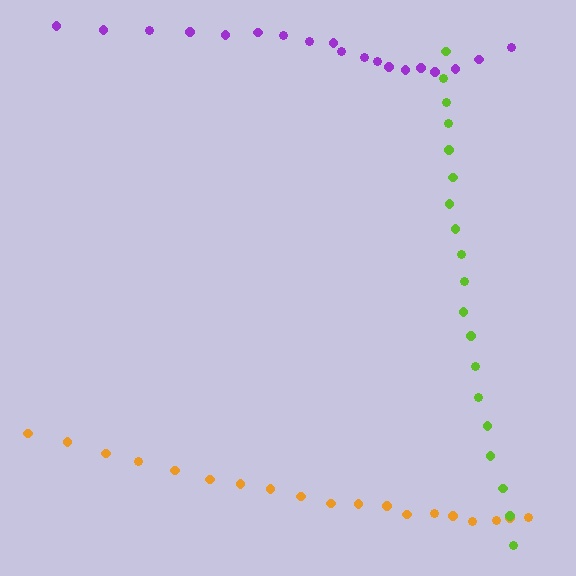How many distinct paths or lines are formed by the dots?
There are 3 distinct paths.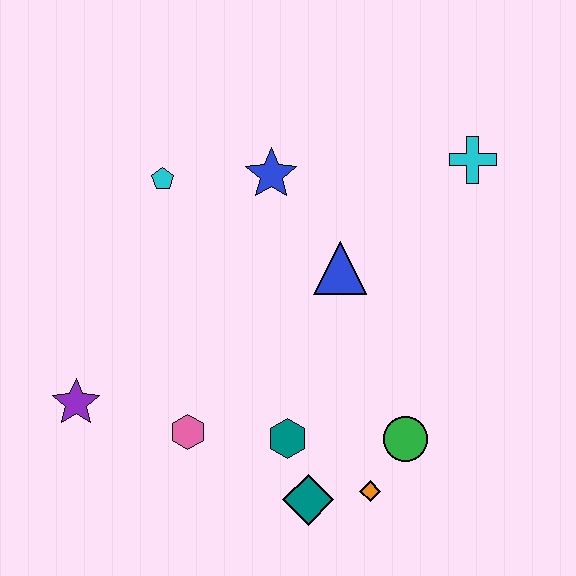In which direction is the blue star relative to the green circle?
The blue star is above the green circle.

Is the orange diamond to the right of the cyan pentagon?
Yes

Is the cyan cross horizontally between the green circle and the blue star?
No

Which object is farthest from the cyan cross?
The purple star is farthest from the cyan cross.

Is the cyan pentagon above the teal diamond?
Yes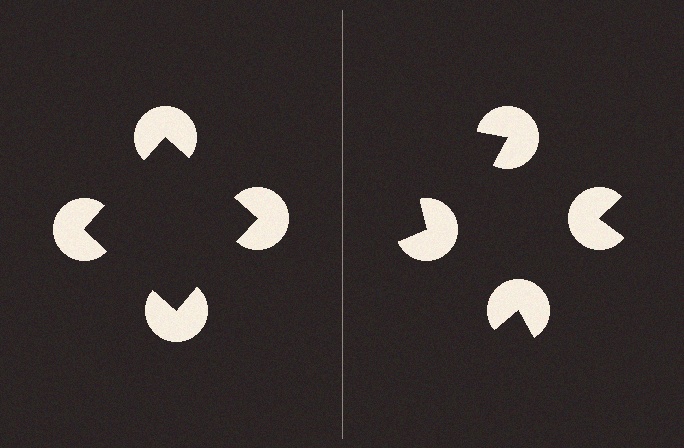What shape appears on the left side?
An illusory square.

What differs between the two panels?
The pac-man discs are positioned identically on both sides; only the wedge orientations differ. On the left they align to a square; on the right they are misaligned.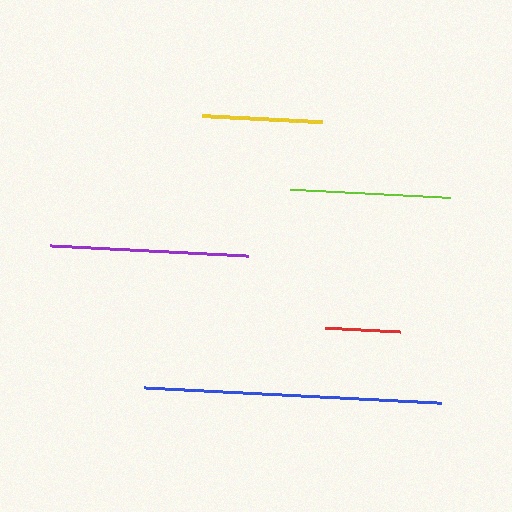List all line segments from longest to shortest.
From longest to shortest: blue, purple, lime, yellow, red.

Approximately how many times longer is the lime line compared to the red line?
The lime line is approximately 2.1 times the length of the red line.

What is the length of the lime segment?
The lime segment is approximately 160 pixels long.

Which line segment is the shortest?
The red line is the shortest at approximately 75 pixels.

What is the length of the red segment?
The red segment is approximately 75 pixels long.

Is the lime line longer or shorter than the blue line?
The blue line is longer than the lime line.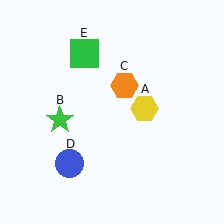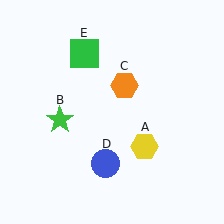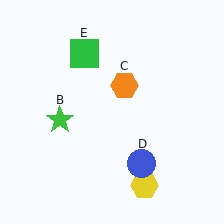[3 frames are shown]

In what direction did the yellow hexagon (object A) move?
The yellow hexagon (object A) moved down.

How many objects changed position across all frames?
2 objects changed position: yellow hexagon (object A), blue circle (object D).